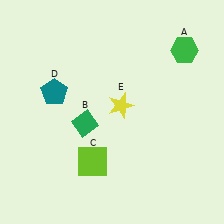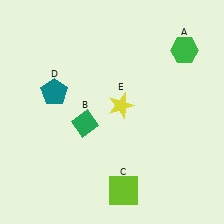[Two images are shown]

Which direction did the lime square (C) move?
The lime square (C) moved right.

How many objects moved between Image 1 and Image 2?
1 object moved between the two images.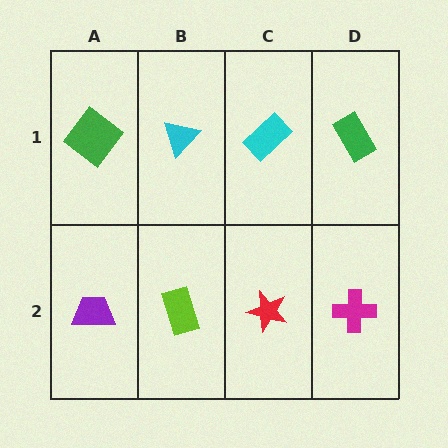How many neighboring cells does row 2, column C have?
3.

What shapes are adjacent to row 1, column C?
A red star (row 2, column C), a cyan triangle (row 1, column B), a green rectangle (row 1, column D).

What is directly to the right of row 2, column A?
A lime rectangle.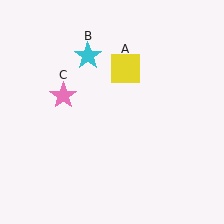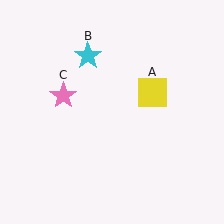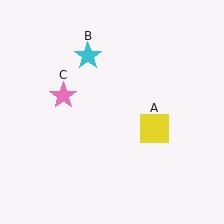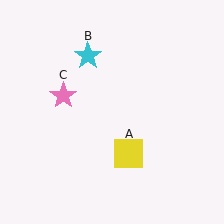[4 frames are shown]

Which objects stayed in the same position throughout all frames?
Cyan star (object B) and pink star (object C) remained stationary.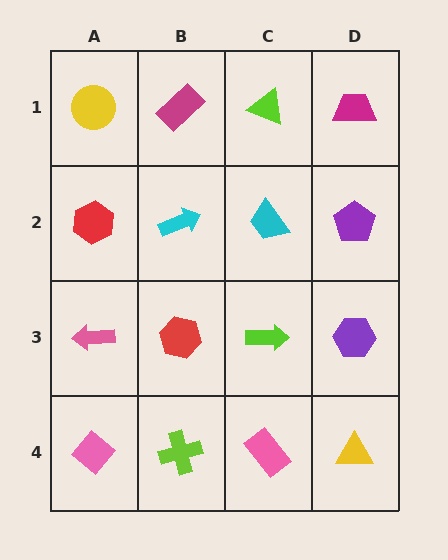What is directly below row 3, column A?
A pink diamond.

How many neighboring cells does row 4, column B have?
3.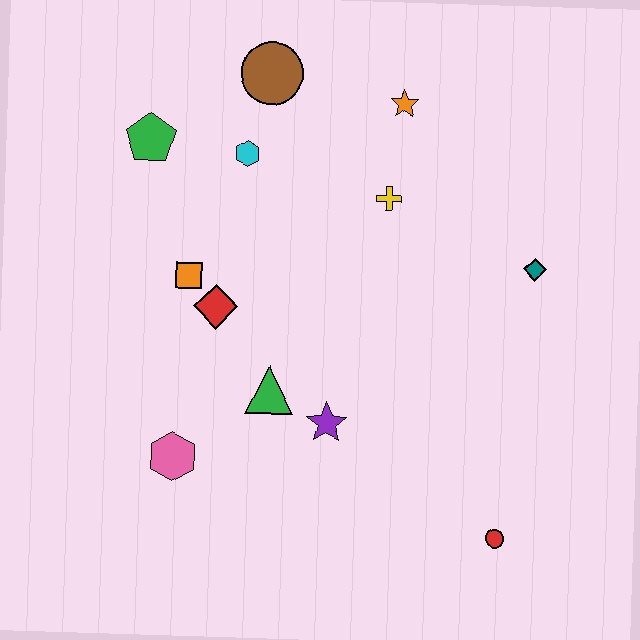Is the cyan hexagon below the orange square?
No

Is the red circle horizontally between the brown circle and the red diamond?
No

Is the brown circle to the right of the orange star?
No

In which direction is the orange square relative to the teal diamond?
The orange square is to the left of the teal diamond.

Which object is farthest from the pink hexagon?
The orange star is farthest from the pink hexagon.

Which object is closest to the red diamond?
The orange square is closest to the red diamond.